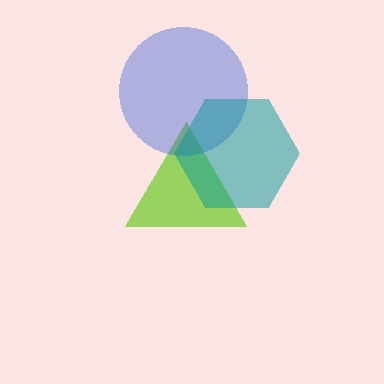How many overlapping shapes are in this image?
There are 3 overlapping shapes in the image.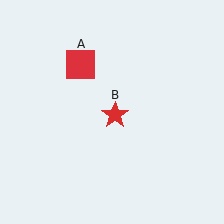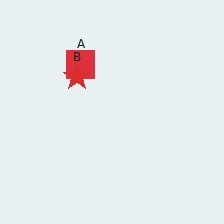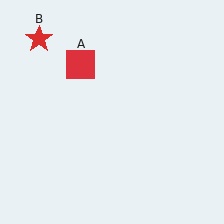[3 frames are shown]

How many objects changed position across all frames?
1 object changed position: red star (object B).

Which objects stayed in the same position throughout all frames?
Red square (object A) remained stationary.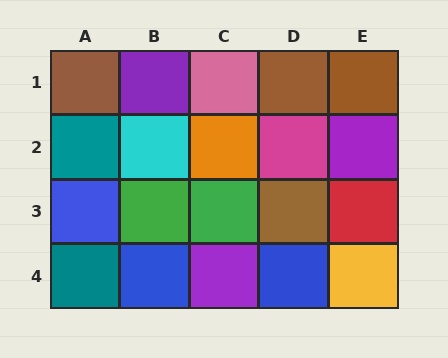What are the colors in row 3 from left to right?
Blue, green, green, brown, red.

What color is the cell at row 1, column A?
Brown.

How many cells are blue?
3 cells are blue.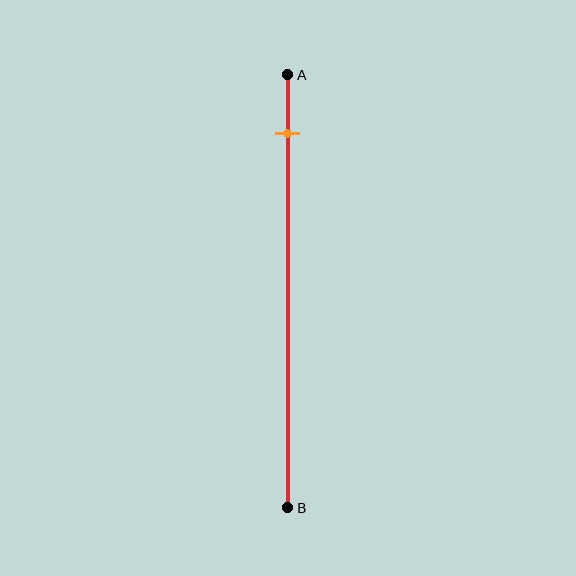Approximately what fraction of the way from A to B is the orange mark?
The orange mark is approximately 15% of the way from A to B.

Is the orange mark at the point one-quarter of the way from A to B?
No, the mark is at about 15% from A, not at the 25% one-quarter point.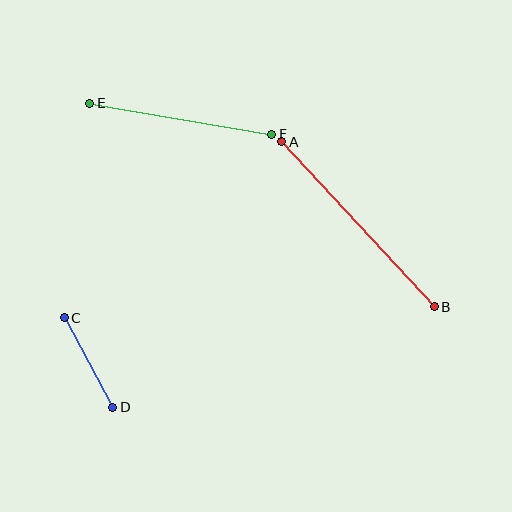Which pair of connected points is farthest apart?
Points A and B are farthest apart.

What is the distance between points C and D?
The distance is approximately 101 pixels.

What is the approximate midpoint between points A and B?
The midpoint is at approximately (358, 224) pixels.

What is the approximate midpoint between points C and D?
The midpoint is at approximately (88, 363) pixels.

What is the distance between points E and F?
The distance is approximately 185 pixels.